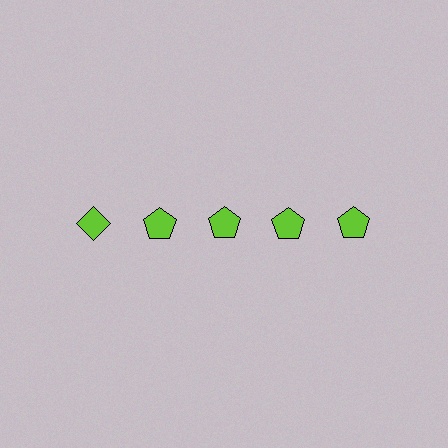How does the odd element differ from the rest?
It has a different shape: diamond instead of pentagon.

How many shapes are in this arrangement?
There are 5 shapes arranged in a grid pattern.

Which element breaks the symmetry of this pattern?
The lime diamond in the top row, leftmost column breaks the symmetry. All other shapes are lime pentagons.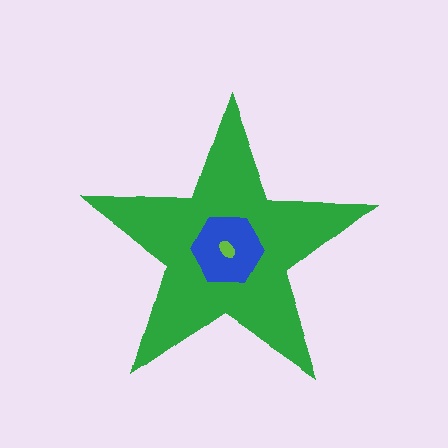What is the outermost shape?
The green star.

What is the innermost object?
The lime ellipse.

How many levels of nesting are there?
3.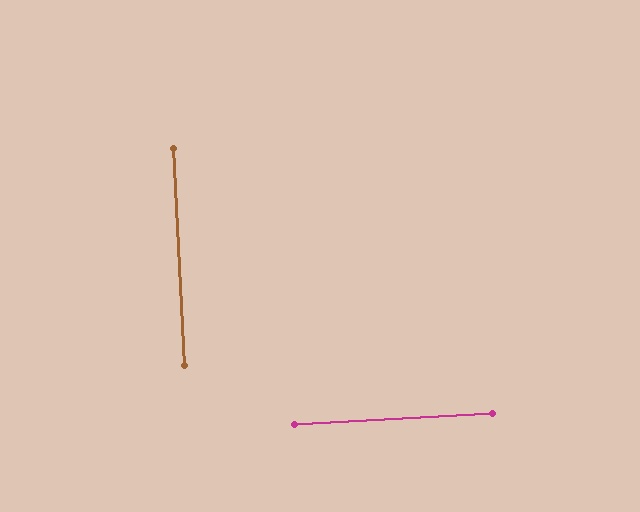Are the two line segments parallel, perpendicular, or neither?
Perpendicular — they meet at approximately 90°.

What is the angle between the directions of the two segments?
Approximately 90 degrees.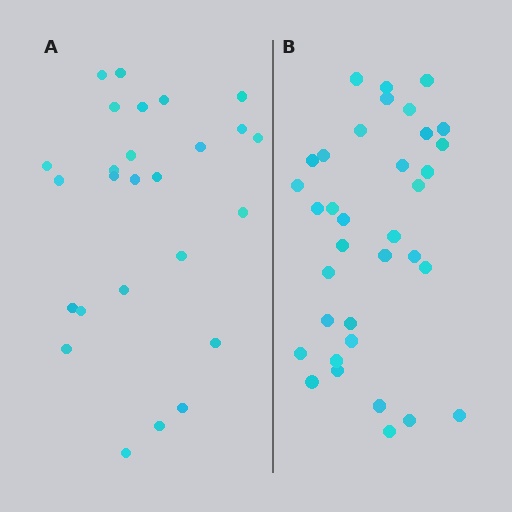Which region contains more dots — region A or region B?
Region B (the right region) has more dots.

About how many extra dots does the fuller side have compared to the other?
Region B has roughly 8 or so more dots than region A.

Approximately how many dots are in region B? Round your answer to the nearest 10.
About 40 dots. (The exact count is 35, which rounds to 40.)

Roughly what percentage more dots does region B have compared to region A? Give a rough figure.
About 35% more.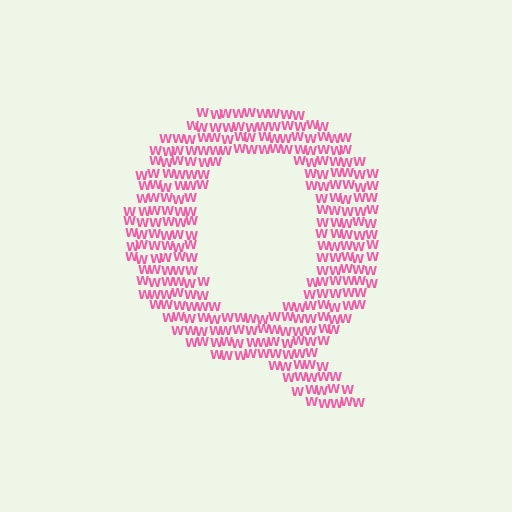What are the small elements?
The small elements are letter W's.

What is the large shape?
The large shape is the letter Q.